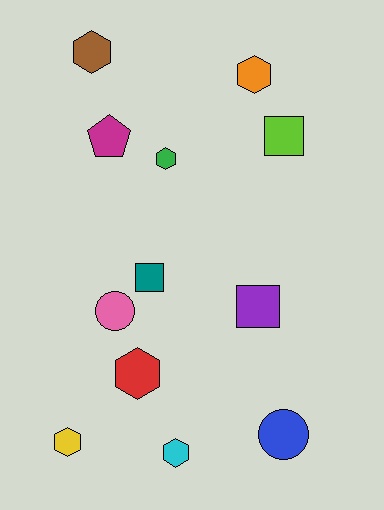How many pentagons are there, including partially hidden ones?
There is 1 pentagon.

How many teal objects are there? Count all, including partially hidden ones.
There is 1 teal object.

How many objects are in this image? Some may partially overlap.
There are 12 objects.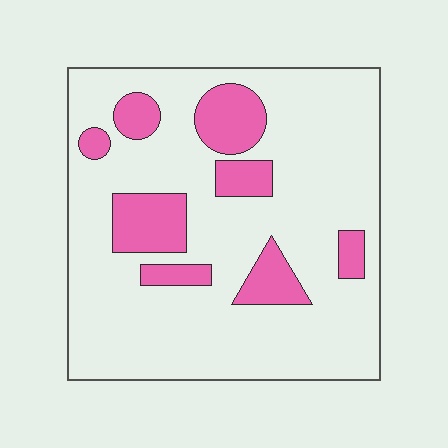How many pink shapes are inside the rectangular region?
8.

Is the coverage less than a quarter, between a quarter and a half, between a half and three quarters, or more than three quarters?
Less than a quarter.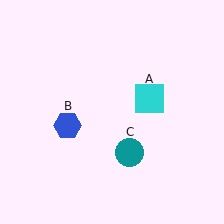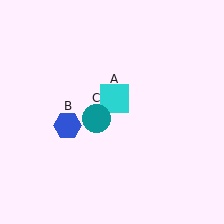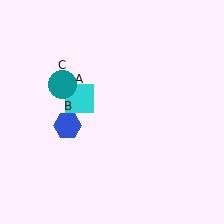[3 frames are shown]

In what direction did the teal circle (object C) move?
The teal circle (object C) moved up and to the left.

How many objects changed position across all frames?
2 objects changed position: cyan square (object A), teal circle (object C).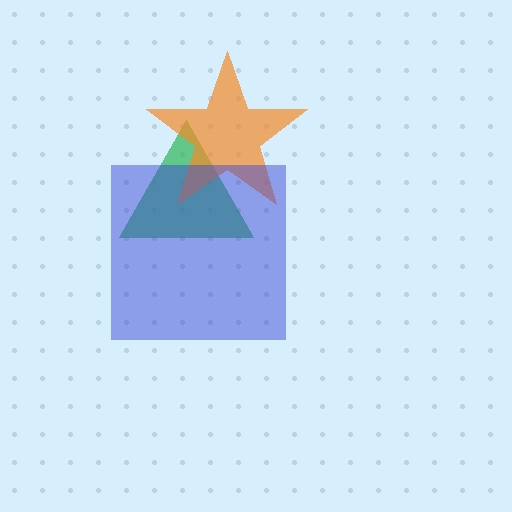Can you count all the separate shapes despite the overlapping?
Yes, there are 3 separate shapes.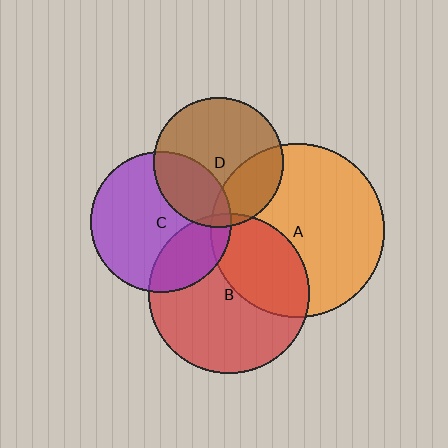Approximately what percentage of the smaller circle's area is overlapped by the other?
Approximately 25%.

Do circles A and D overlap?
Yes.